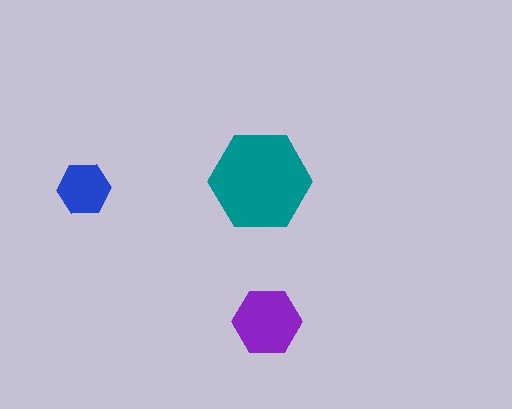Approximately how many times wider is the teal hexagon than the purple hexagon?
About 1.5 times wider.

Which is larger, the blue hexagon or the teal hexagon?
The teal one.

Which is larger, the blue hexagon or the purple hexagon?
The purple one.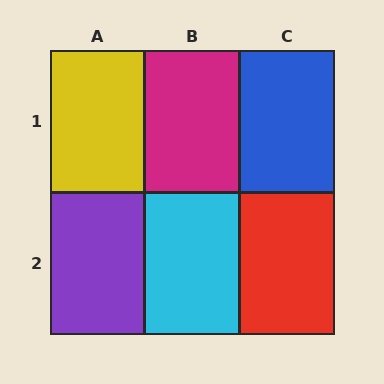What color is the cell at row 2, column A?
Purple.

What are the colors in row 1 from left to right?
Yellow, magenta, blue.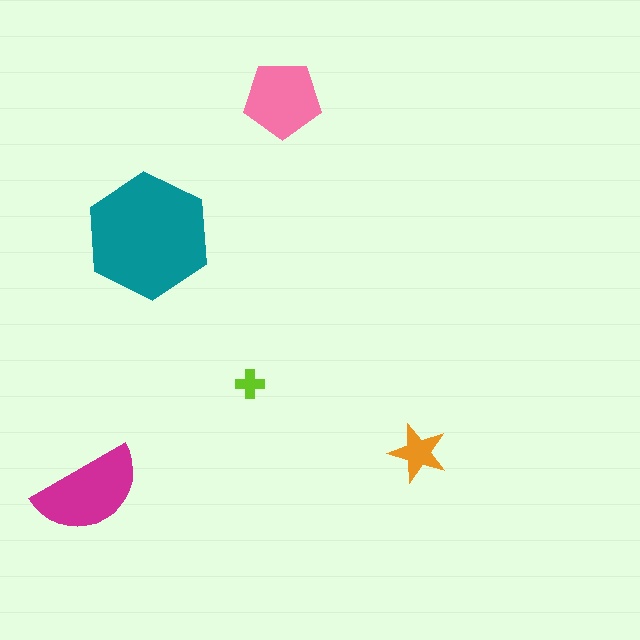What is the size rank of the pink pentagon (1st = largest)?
3rd.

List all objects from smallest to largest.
The lime cross, the orange star, the pink pentagon, the magenta semicircle, the teal hexagon.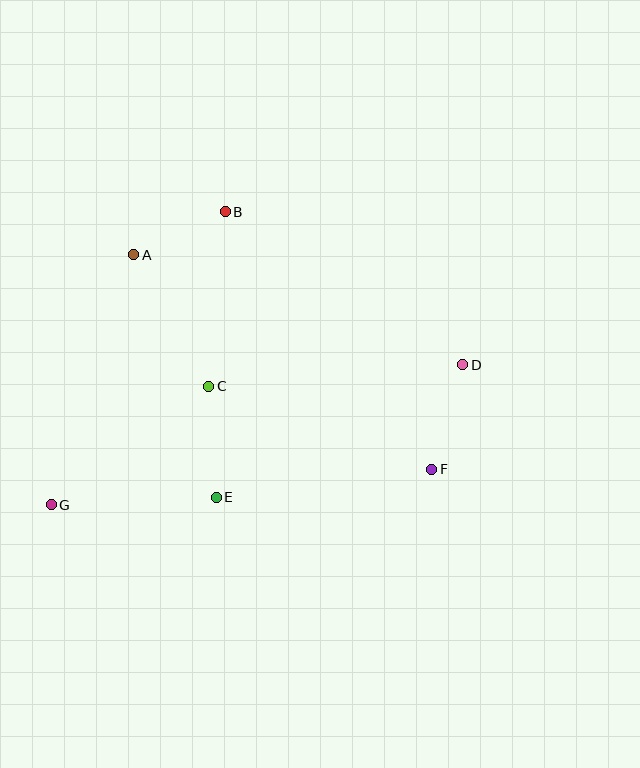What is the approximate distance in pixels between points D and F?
The distance between D and F is approximately 109 pixels.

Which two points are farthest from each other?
Points D and G are farthest from each other.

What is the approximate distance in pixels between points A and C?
The distance between A and C is approximately 151 pixels.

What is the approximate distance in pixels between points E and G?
The distance between E and G is approximately 165 pixels.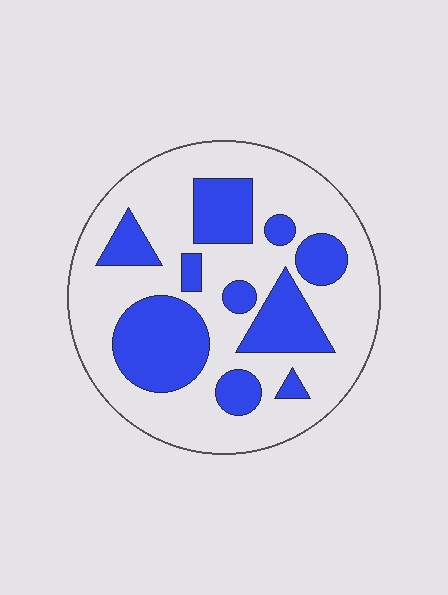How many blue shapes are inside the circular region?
10.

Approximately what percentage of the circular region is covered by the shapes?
Approximately 30%.